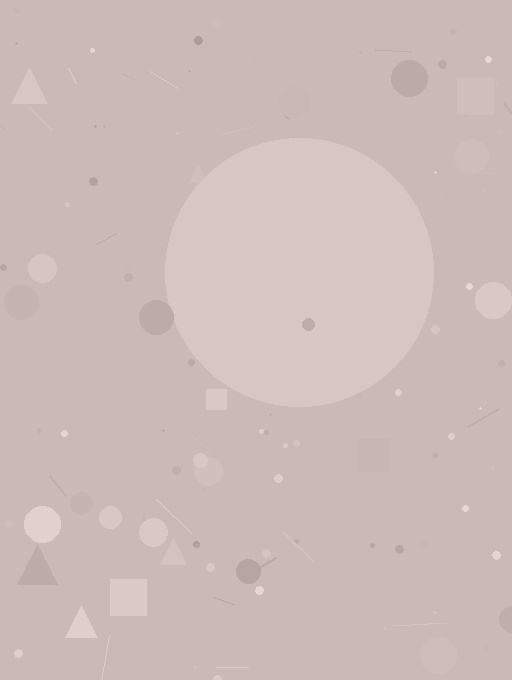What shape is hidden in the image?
A circle is hidden in the image.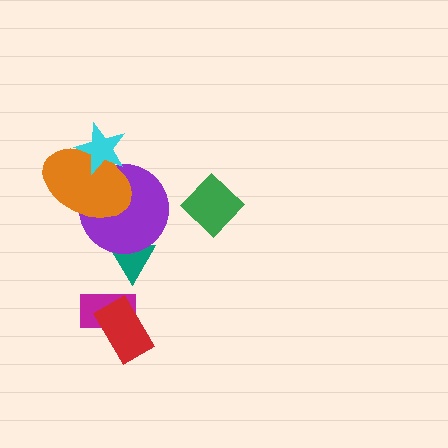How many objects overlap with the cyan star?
2 objects overlap with the cyan star.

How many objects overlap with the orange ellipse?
2 objects overlap with the orange ellipse.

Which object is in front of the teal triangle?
The purple circle is in front of the teal triangle.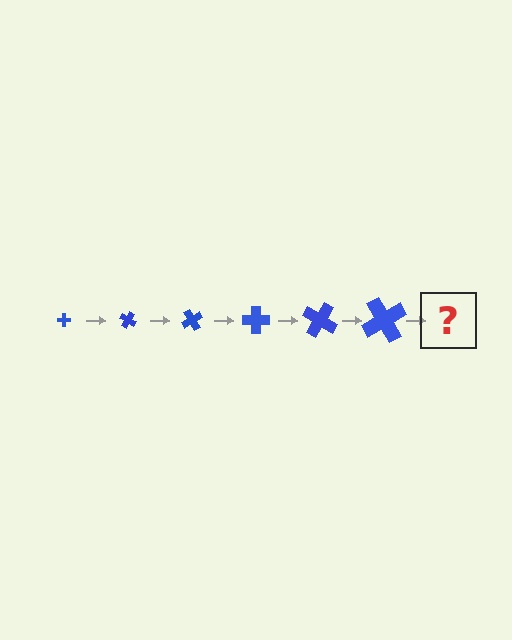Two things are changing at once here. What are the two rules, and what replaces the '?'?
The two rules are that the cross grows larger each step and it rotates 30 degrees each step. The '?' should be a cross, larger than the previous one and rotated 180 degrees from the start.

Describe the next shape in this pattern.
It should be a cross, larger than the previous one and rotated 180 degrees from the start.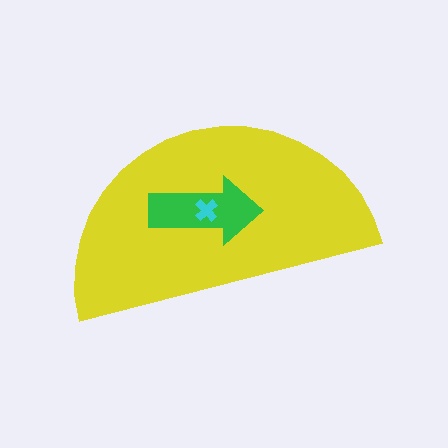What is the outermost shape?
The yellow semicircle.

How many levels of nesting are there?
3.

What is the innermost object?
The cyan cross.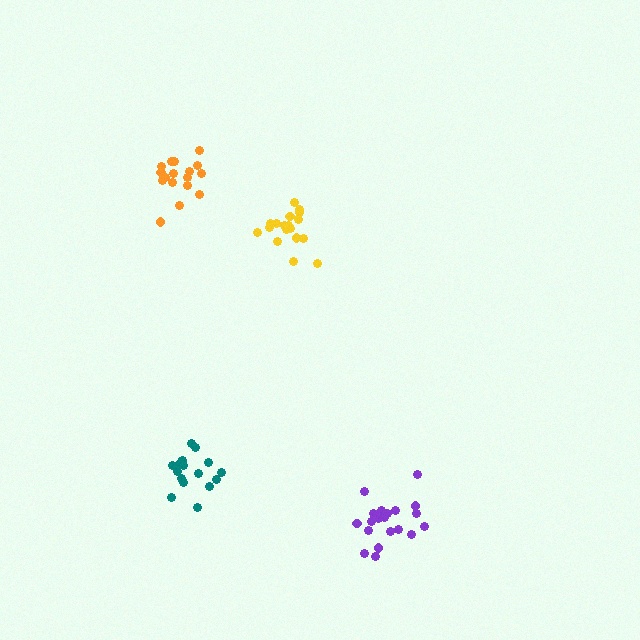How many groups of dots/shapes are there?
There are 4 groups.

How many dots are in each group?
Group 1: 17 dots, Group 2: 17 dots, Group 3: 18 dots, Group 4: 20 dots (72 total).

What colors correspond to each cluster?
The clusters are colored: orange, teal, yellow, purple.